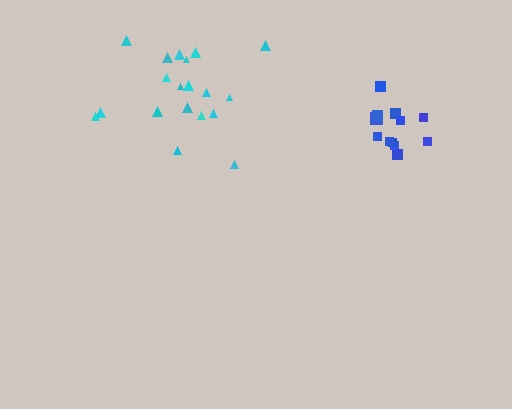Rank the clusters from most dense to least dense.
blue, cyan.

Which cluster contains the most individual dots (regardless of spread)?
Cyan (20).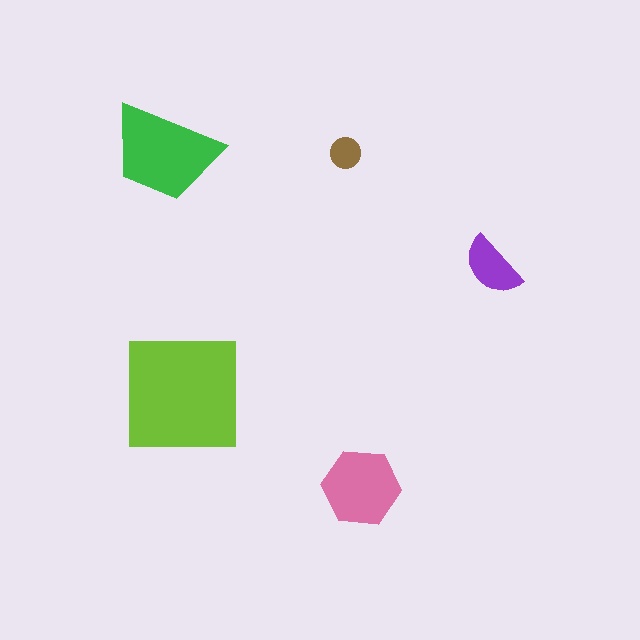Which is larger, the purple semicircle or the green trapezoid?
The green trapezoid.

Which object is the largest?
The lime square.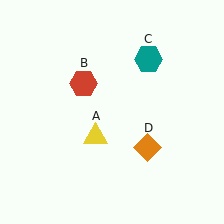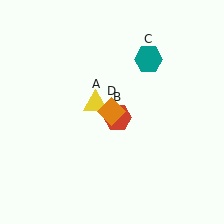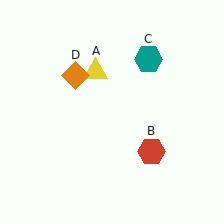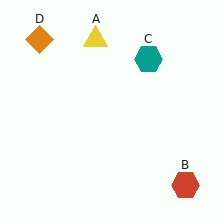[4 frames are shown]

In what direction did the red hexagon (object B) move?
The red hexagon (object B) moved down and to the right.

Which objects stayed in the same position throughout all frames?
Teal hexagon (object C) remained stationary.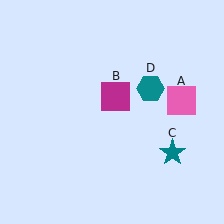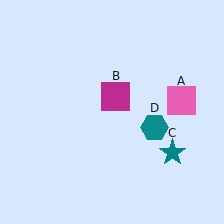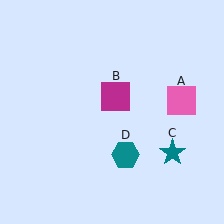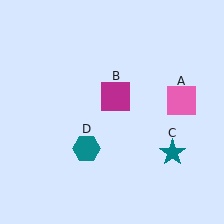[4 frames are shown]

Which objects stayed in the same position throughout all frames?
Pink square (object A) and magenta square (object B) and teal star (object C) remained stationary.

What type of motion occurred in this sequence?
The teal hexagon (object D) rotated clockwise around the center of the scene.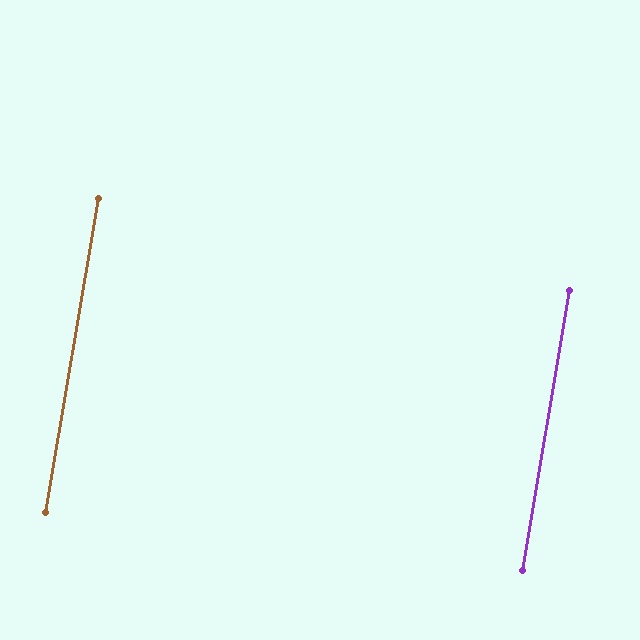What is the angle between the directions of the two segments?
Approximately 0 degrees.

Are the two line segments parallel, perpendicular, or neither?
Parallel — their directions differ by only 0.1°.